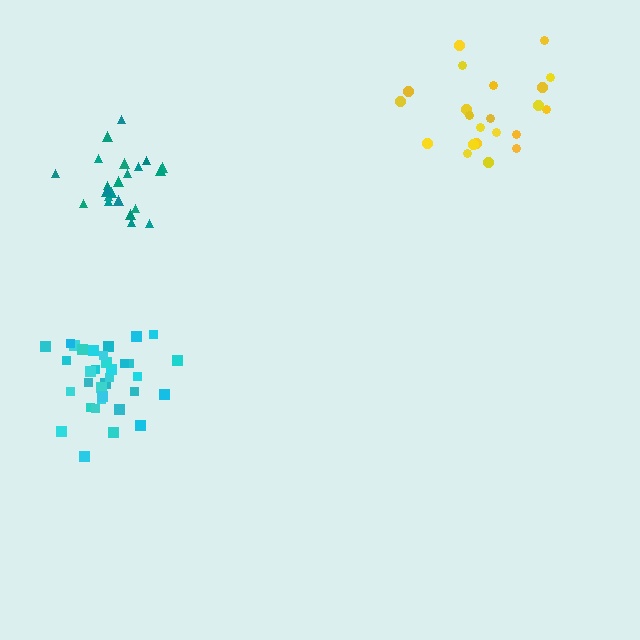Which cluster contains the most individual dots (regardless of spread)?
Cyan (34).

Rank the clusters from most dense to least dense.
teal, cyan, yellow.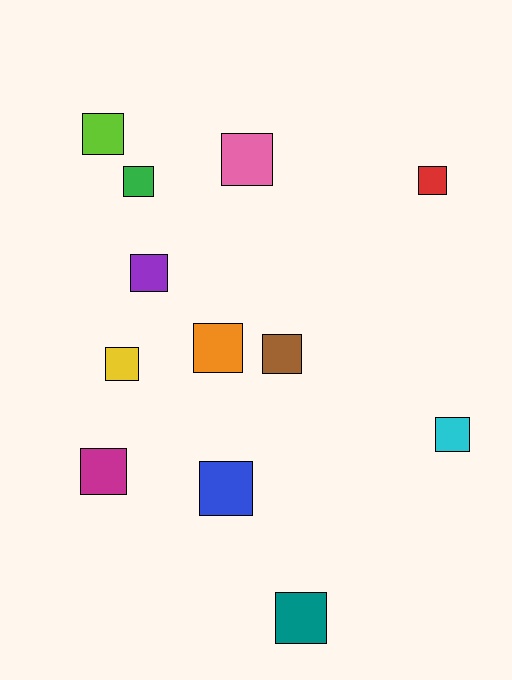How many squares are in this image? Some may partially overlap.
There are 12 squares.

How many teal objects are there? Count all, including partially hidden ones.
There is 1 teal object.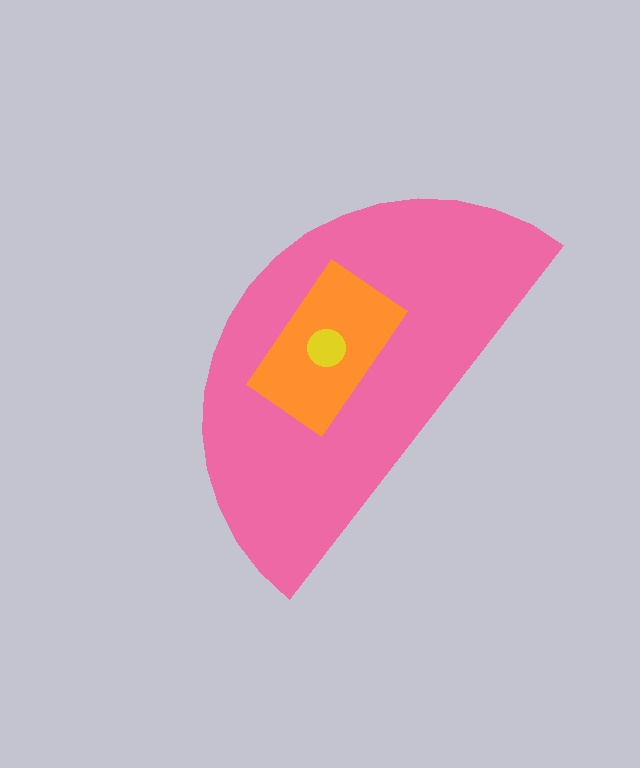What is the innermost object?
The yellow circle.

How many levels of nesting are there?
3.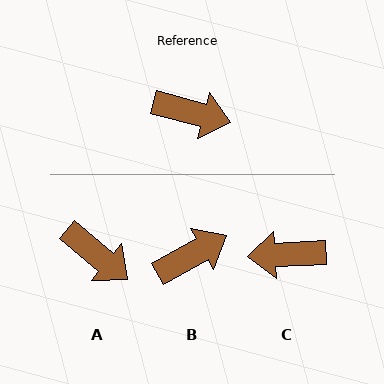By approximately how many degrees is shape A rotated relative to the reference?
Approximately 25 degrees clockwise.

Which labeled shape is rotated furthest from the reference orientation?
C, about 162 degrees away.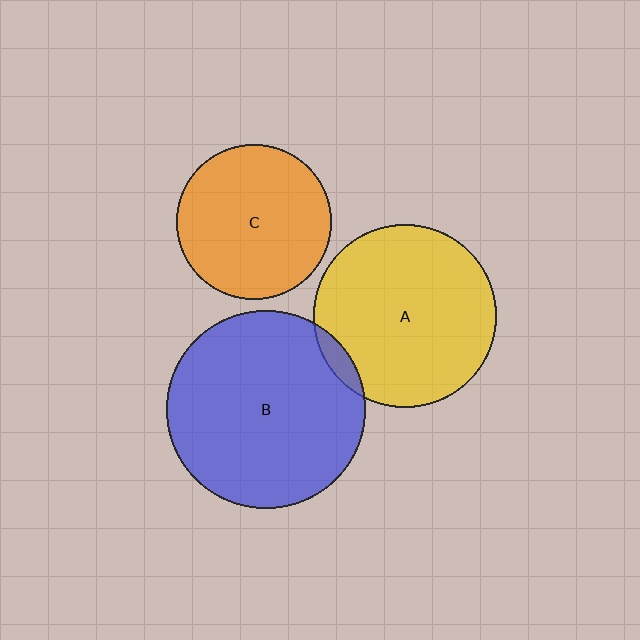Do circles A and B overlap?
Yes.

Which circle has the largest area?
Circle B (blue).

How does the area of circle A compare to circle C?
Approximately 1.4 times.